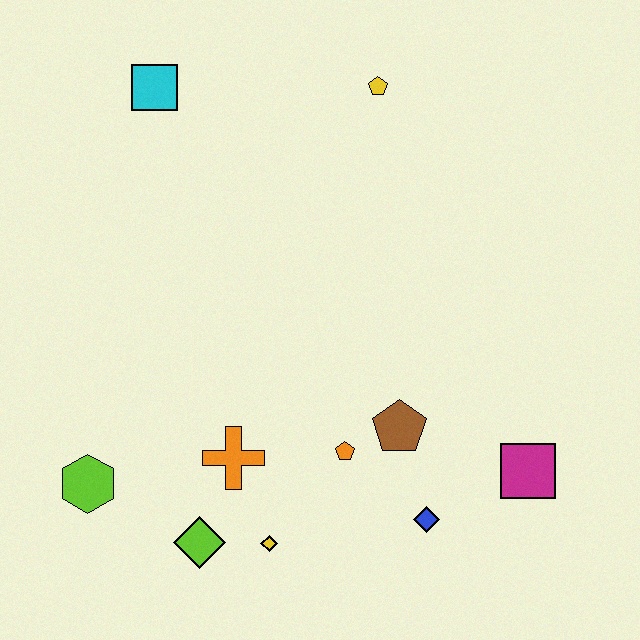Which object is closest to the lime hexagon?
The lime diamond is closest to the lime hexagon.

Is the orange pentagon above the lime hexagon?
Yes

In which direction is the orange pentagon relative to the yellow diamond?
The orange pentagon is above the yellow diamond.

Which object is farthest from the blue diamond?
The cyan square is farthest from the blue diamond.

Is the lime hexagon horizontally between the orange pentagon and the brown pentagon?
No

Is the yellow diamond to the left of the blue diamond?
Yes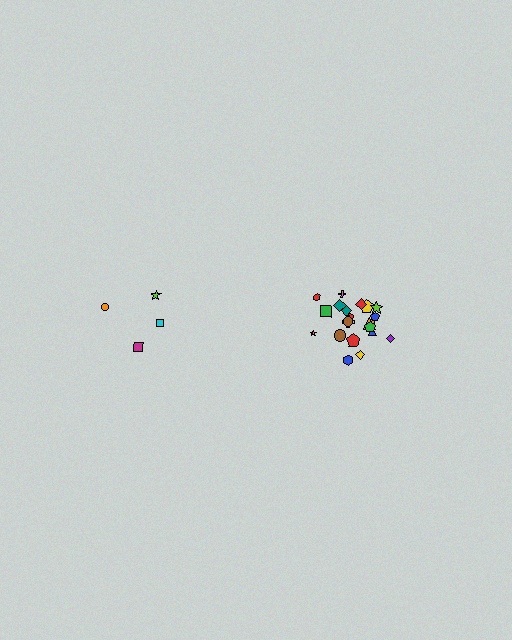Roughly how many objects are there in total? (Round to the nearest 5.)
Roughly 25 objects in total.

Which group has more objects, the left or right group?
The right group.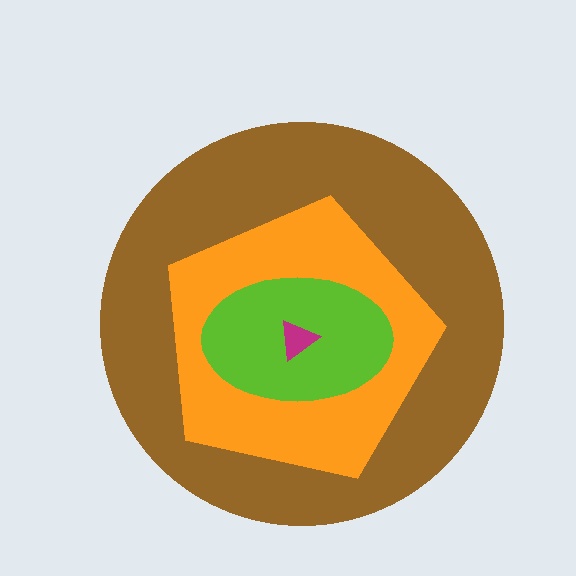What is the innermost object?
The magenta triangle.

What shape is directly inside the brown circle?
The orange pentagon.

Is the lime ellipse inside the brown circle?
Yes.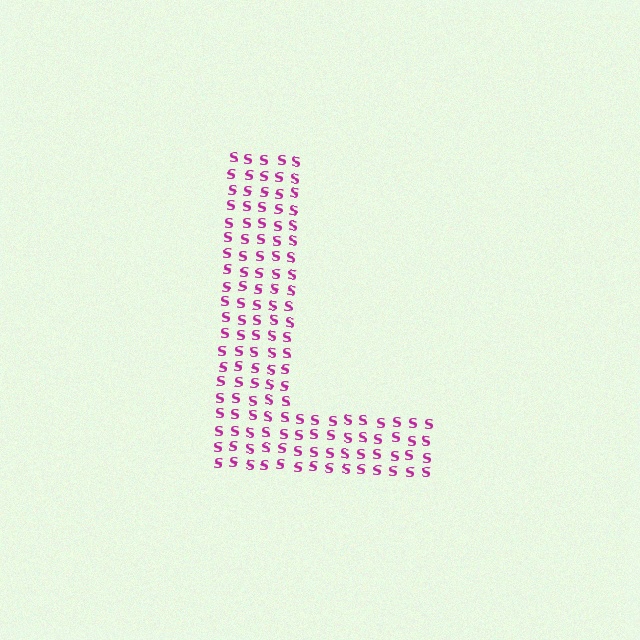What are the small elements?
The small elements are letter S's.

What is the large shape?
The large shape is the letter L.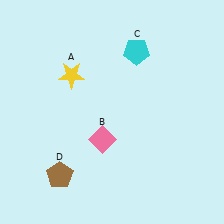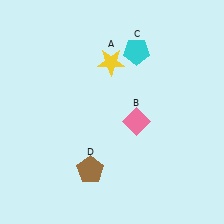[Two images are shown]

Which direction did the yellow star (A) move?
The yellow star (A) moved right.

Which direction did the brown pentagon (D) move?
The brown pentagon (D) moved right.